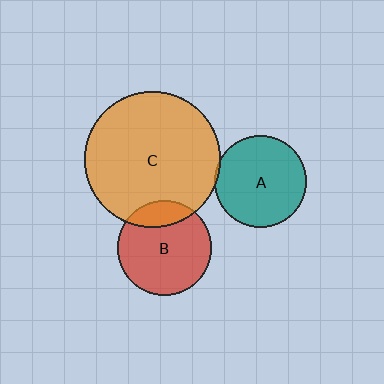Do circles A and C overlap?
Yes.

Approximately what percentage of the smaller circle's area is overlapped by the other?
Approximately 5%.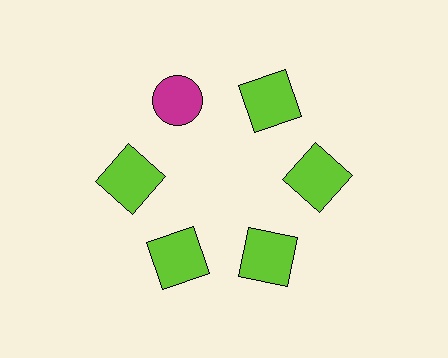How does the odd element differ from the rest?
It differs in both color (magenta instead of lime) and shape (circle instead of square).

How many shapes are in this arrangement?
There are 6 shapes arranged in a ring pattern.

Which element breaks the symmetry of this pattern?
The magenta circle at roughly the 11 o'clock position breaks the symmetry. All other shapes are lime squares.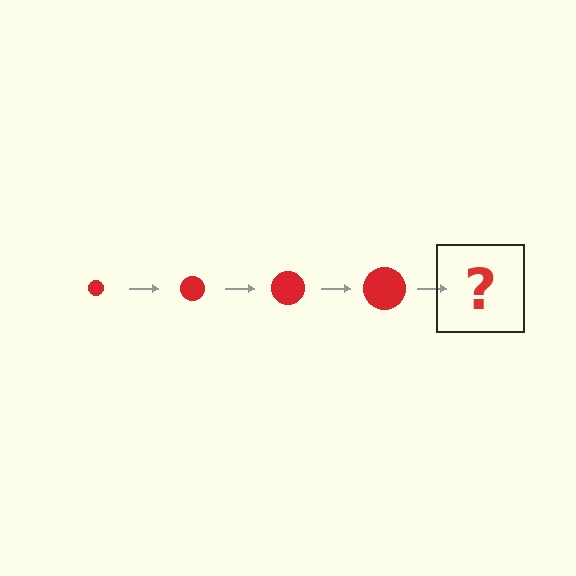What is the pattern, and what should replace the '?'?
The pattern is that the circle gets progressively larger each step. The '?' should be a red circle, larger than the previous one.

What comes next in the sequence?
The next element should be a red circle, larger than the previous one.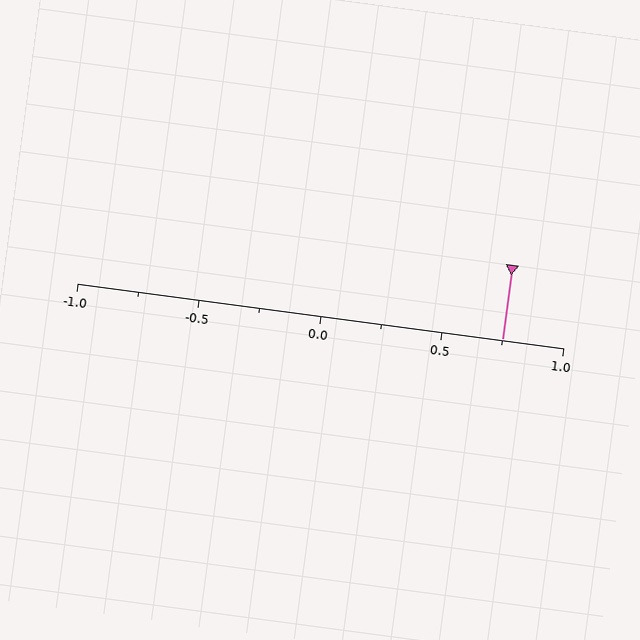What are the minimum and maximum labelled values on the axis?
The axis runs from -1.0 to 1.0.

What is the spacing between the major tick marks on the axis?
The major ticks are spaced 0.5 apart.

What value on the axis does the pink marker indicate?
The marker indicates approximately 0.75.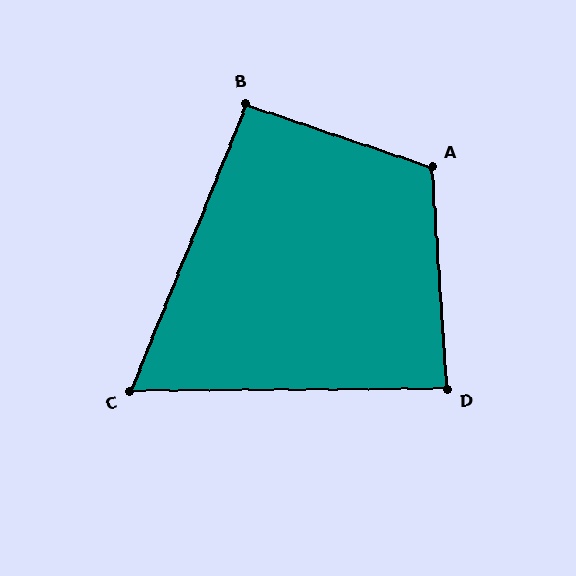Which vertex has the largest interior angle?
A, at approximately 112 degrees.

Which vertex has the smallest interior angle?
C, at approximately 68 degrees.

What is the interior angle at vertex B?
Approximately 93 degrees (approximately right).